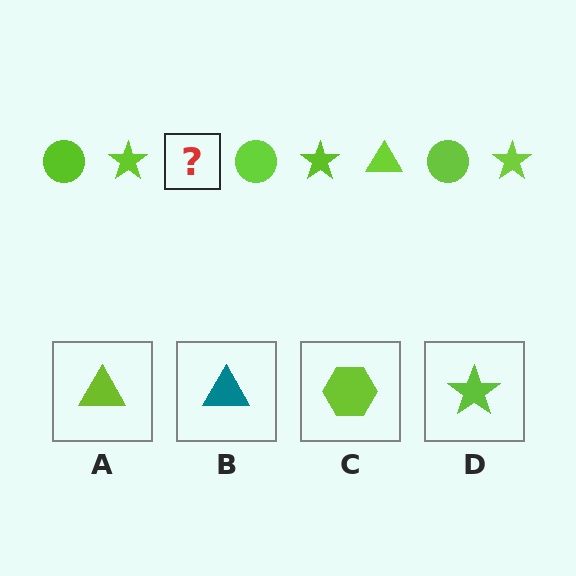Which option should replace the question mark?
Option A.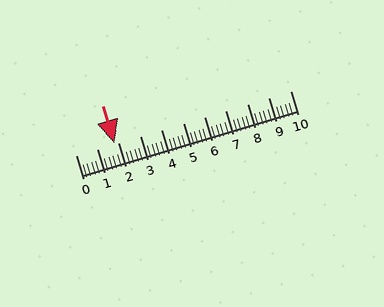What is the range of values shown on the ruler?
The ruler shows values from 0 to 10.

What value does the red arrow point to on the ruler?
The red arrow points to approximately 1.8.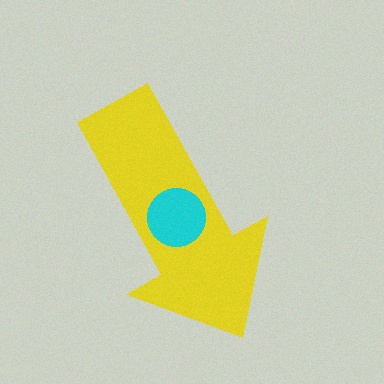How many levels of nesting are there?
2.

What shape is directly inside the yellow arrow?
The cyan circle.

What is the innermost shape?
The cyan circle.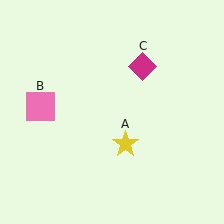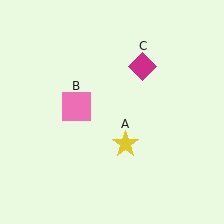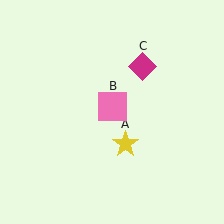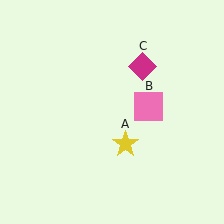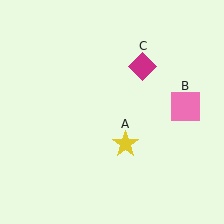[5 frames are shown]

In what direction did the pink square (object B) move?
The pink square (object B) moved right.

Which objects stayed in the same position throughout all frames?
Yellow star (object A) and magenta diamond (object C) remained stationary.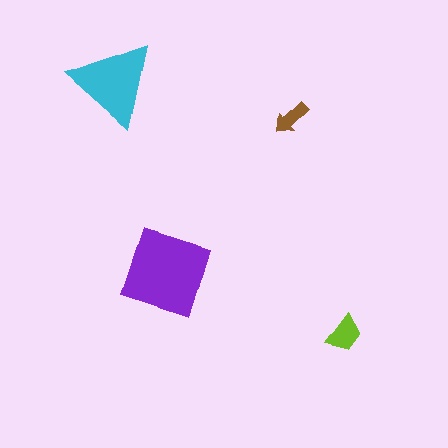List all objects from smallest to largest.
The brown arrow, the lime trapezoid, the cyan triangle, the purple diamond.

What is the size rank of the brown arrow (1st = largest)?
4th.